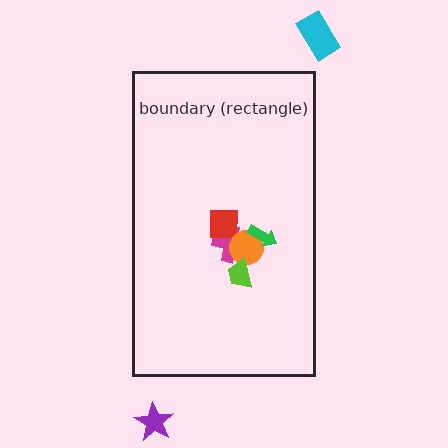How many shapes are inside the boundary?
5 inside, 2 outside.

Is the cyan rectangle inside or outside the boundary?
Outside.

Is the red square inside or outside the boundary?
Inside.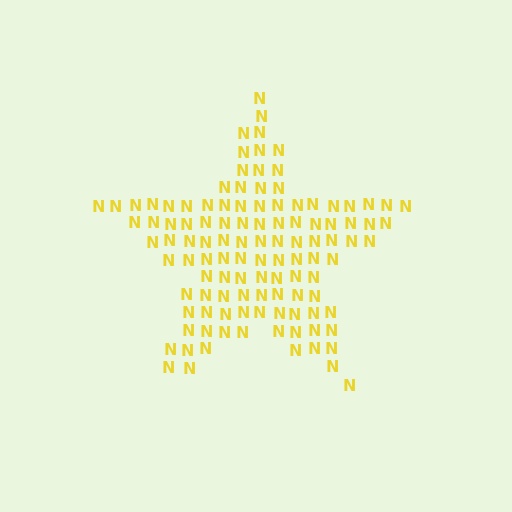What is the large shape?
The large shape is a star.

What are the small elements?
The small elements are letter N's.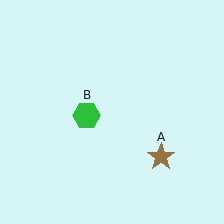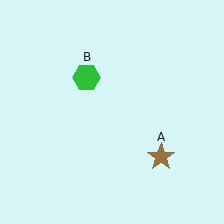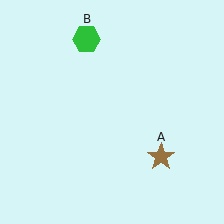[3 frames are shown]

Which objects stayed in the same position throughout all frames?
Brown star (object A) remained stationary.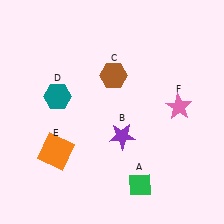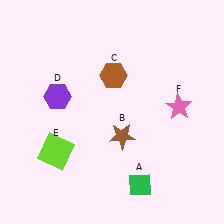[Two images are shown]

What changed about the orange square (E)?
In Image 1, E is orange. In Image 2, it changed to lime.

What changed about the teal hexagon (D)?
In Image 1, D is teal. In Image 2, it changed to purple.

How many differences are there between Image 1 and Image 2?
There are 3 differences between the two images.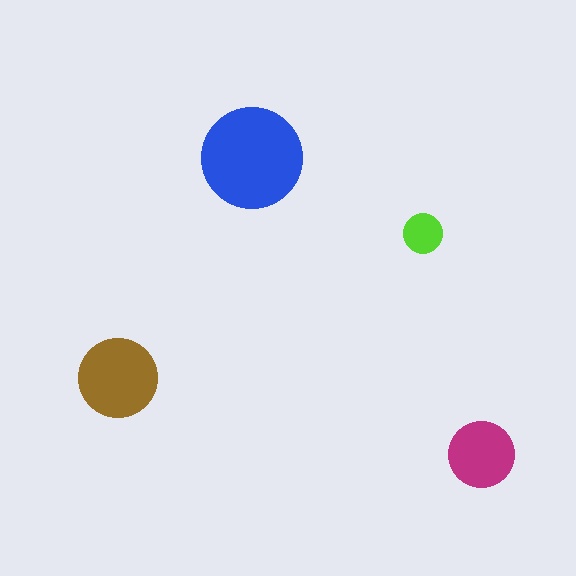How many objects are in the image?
There are 4 objects in the image.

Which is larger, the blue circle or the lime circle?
The blue one.